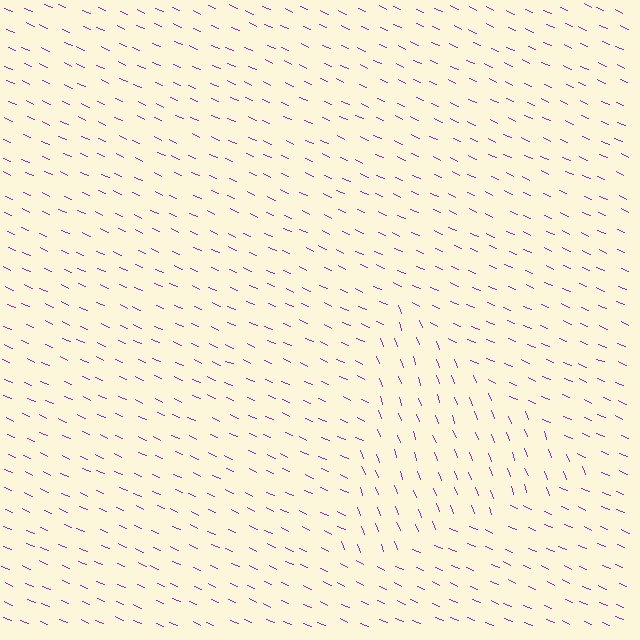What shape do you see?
I see a triangle.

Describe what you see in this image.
The image is filled with small purple line segments. A triangle region in the image has lines oriented differently from the surrounding lines, creating a visible texture boundary.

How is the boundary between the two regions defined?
The boundary is defined purely by a change in line orientation (approximately 45 degrees difference). All lines are the same color and thickness.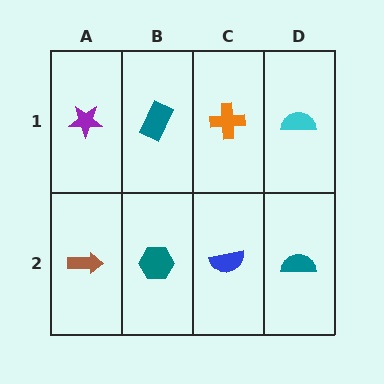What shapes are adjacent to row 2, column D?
A cyan semicircle (row 1, column D), a blue semicircle (row 2, column C).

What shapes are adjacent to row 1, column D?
A teal semicircle (row 2, column D), an orange cross (row 1, column C).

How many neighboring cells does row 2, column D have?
2.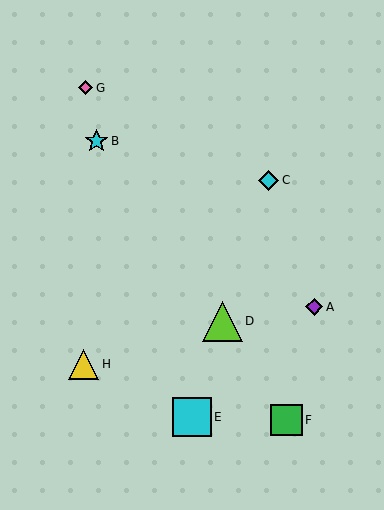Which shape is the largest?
The lime triangle (labeled D) is the largest.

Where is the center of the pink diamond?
The center of the pink diamond is at (86, 88).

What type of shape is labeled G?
Shape G is a pink diamond.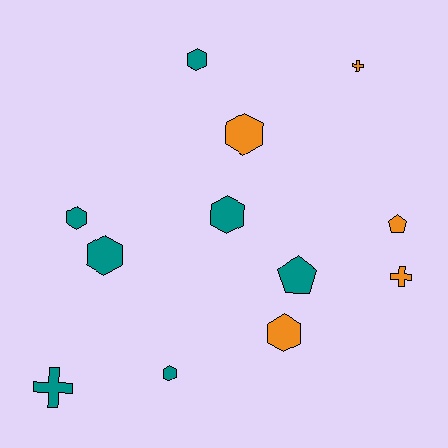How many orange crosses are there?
There are 2 orange crosses.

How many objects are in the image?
There are 12 objects.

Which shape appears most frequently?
Hexagon, with 7 objects.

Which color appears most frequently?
Teal, with 7 objects.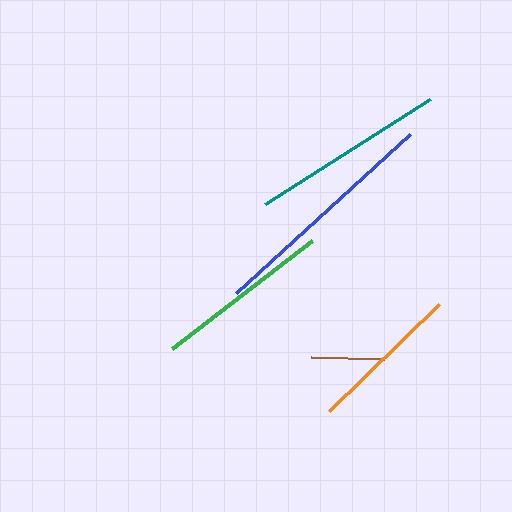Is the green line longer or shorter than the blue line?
The blue line is longer than the green line.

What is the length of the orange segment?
The orange segment is approximately 153 pixels long.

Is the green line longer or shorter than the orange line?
The green line is longer than the orange line.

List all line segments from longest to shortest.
From longest to shortest: blue, teal, green, orange, brown.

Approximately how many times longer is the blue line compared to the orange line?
The blue line is approximately 1.5 times the length of the orange line.